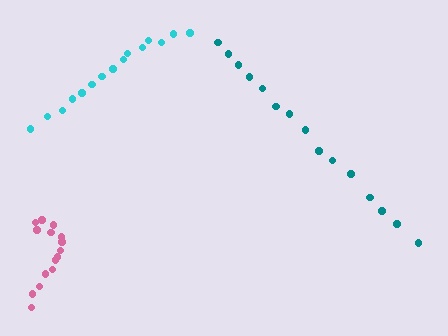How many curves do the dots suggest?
There are 3 distinct paths.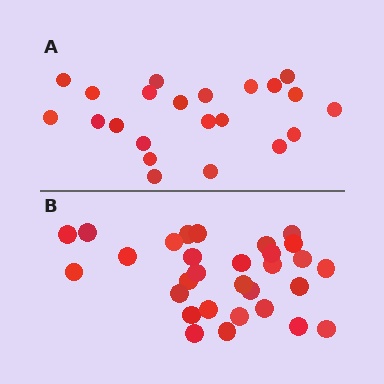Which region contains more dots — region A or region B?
Region B (the bottom region) has more dots.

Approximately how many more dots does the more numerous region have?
Region B has roughly 8 or so more dots than region A.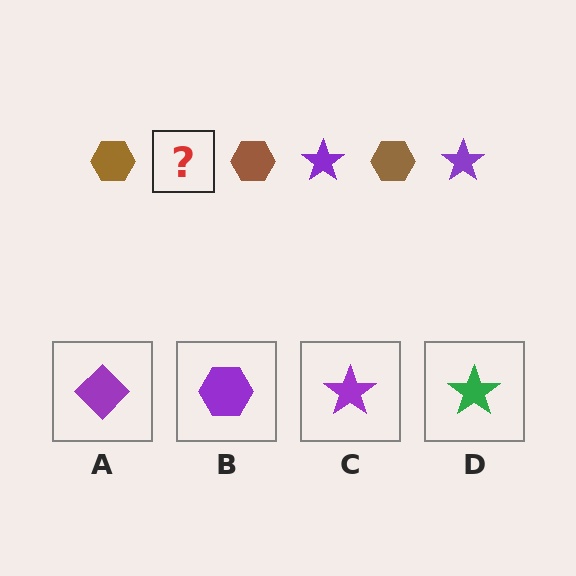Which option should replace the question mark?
Option C.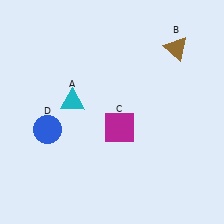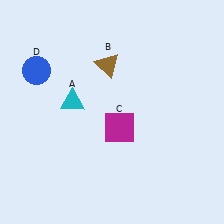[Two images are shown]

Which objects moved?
The objects that moved are: the brown triangle (B), the blue circle (D).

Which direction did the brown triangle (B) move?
The brown triangle (B) moved left.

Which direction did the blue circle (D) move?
The blue circle (D) moved up.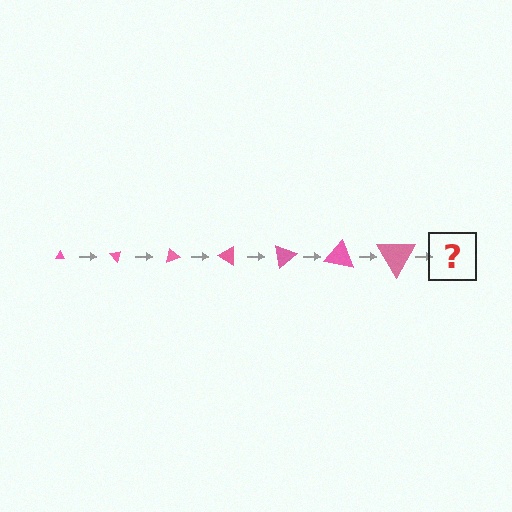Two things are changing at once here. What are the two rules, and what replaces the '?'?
The two rules are that the triangle grows larger each step and it rotates 50 degrees each step. The '?' should be a triangle, larger than the previous one and rotated 350 degrees from the start.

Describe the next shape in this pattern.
It should be a triangle, larger than the previous one and rotated 350 degrees from the start.